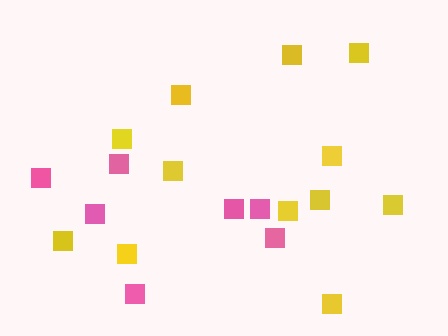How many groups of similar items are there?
There are 2 groups: one group of pink squares (7) and one group of yellow squares (12).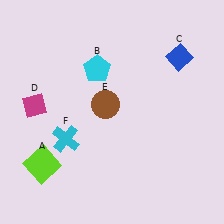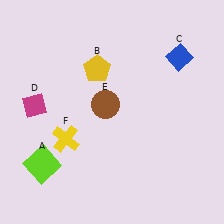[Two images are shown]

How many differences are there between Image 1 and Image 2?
There are 2 differences between the two images.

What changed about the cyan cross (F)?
In Image 1, F is cyan. In Image 2, it changed to yellow.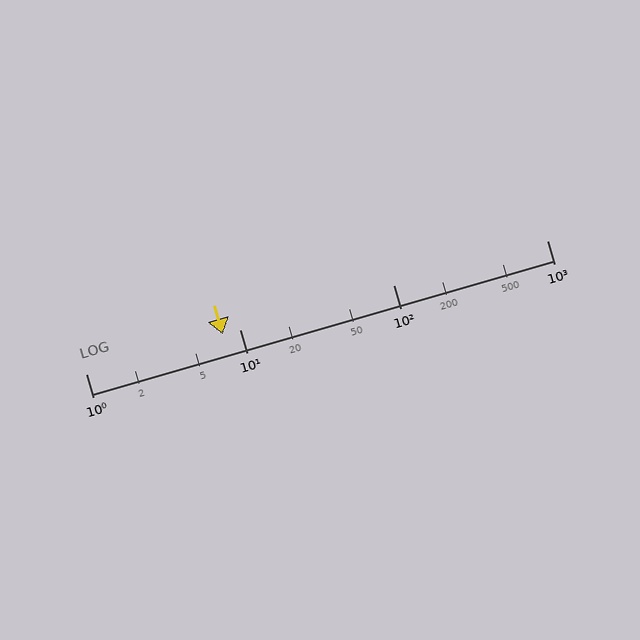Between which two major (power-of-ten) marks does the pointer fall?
The pointer is between 1 and 10.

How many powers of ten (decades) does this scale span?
The scale spans 3 decades, from 1 to 1000.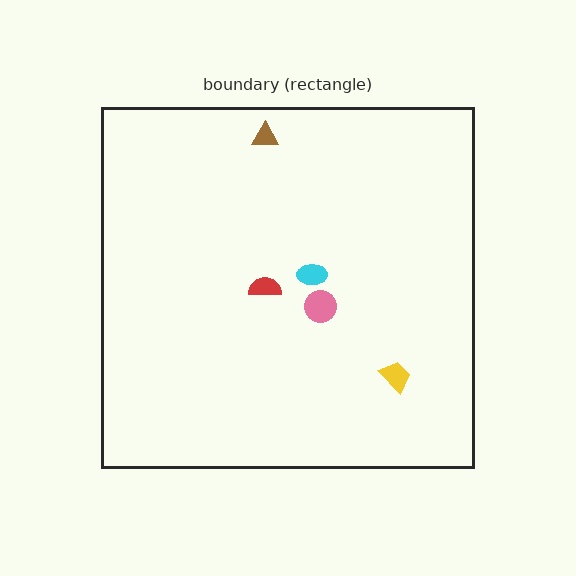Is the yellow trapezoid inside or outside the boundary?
Inside.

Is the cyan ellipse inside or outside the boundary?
Inside.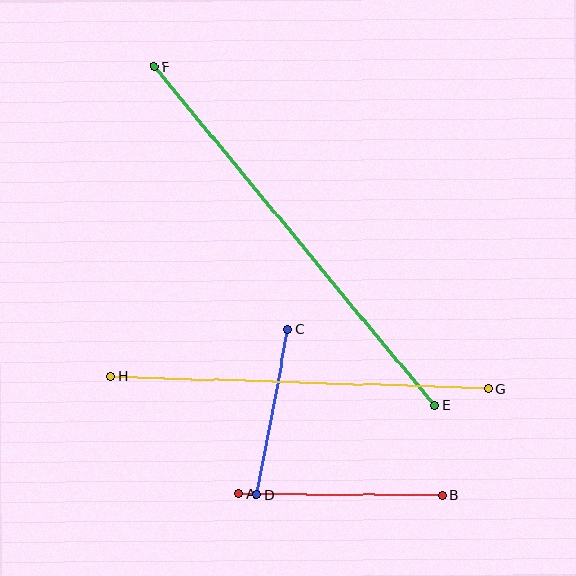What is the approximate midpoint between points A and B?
The midpoint is at approximately (341, 495) pixels.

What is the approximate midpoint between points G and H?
The midpoint is at approximately (299, 382) pixels.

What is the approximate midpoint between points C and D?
The midpoint is at approximately (273, 412) pixels.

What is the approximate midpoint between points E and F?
The midpoint is at approximately (294, 236) pixels.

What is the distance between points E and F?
The distance is approximately 439 pixels.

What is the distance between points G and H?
The distance is approximately 377 pixels.